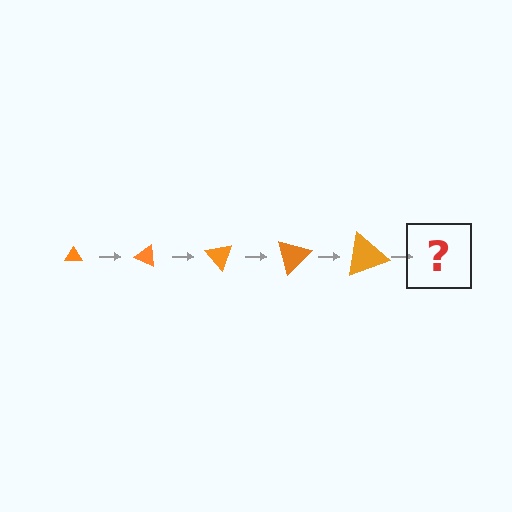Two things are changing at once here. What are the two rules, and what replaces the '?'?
The two rules are that the triangle grows larger each step and it rotates 25 degrees each step. The '?' should be a triangle, larger than the previous one and rotated 125 degrees from the start.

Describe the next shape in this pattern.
It should be a triangle, larger than the previous one and rotated 125 degrees from the start.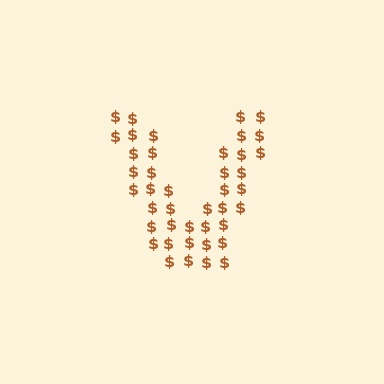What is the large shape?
The large shape is the letter V.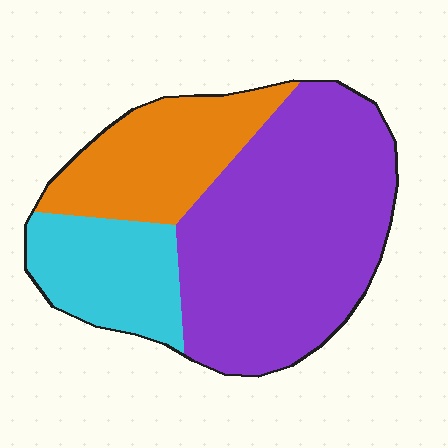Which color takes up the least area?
Cyan, at roughly 20%.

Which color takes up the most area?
Purple, at roughly 55%.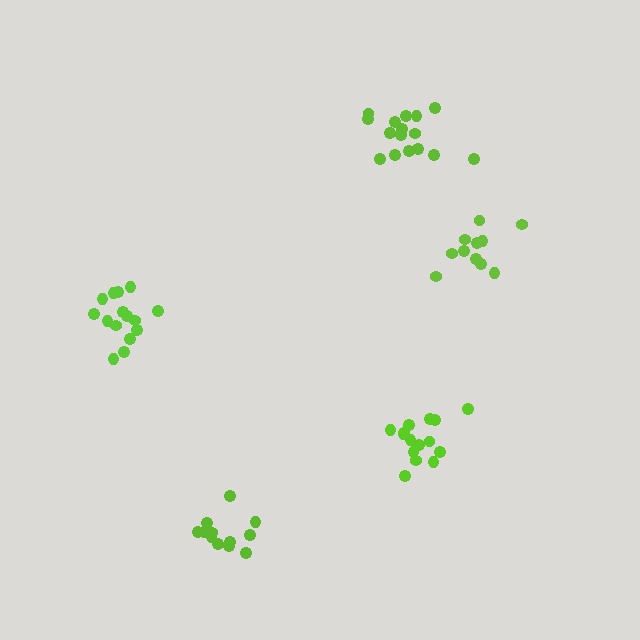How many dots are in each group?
Group 1: 15 dots, Group 2: 11 dots, Group 3: 16 dots, Group 4: 12 dots, Group 5: 15 dots (69 total).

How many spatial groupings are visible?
There are 5 spatial groupings.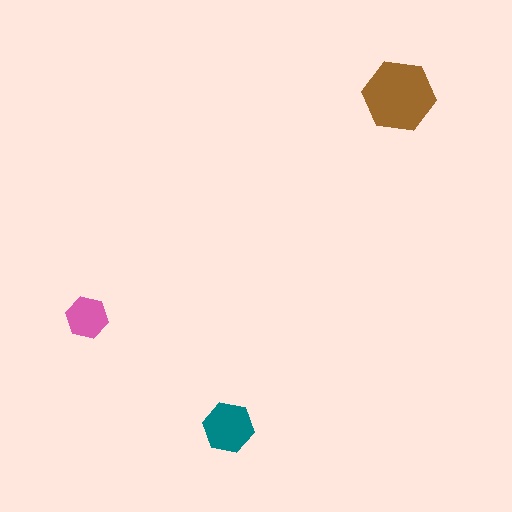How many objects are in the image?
There are 3 objects in the image.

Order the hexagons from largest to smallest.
the brown one, the teal one, the pink one.